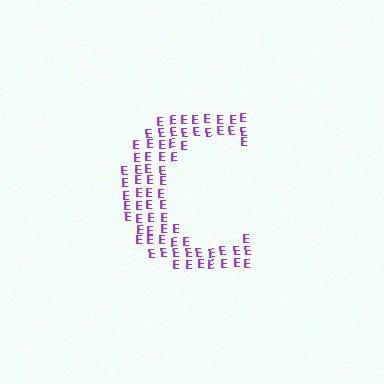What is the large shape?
The large shape is the letter C.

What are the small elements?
The small elements are letter E's.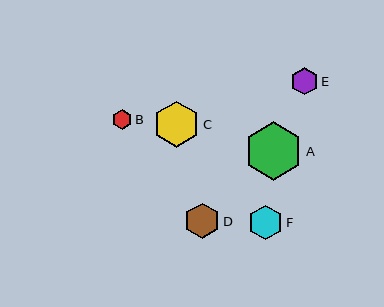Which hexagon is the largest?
Hexagon A is the largest with a size of approximately 59 pixels.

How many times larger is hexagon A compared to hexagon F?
Hexagon A is approximately 1.7 times the size of hexagon F.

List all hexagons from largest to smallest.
From largest to smallest: A, C, D, F, E, B.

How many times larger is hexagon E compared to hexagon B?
Hexagon E is approximately 1.4 times the size of hexagon B.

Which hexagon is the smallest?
Hexagon B is the smallest with a size of approximately 19 pixels.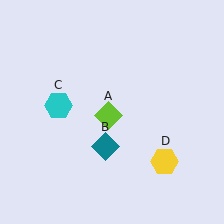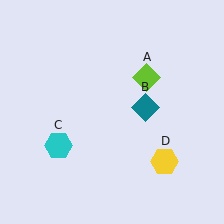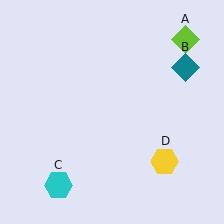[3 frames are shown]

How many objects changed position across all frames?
3 objects changed position: lime diamond (object A), teal diamond (object B), cyan hexagon (object C).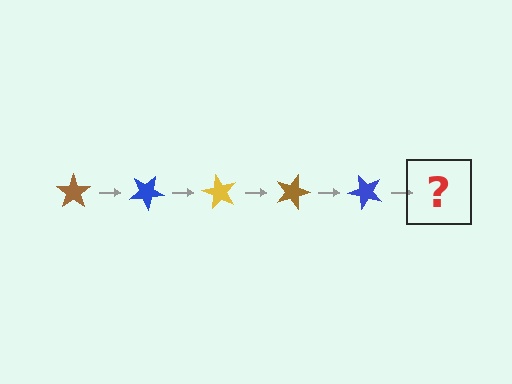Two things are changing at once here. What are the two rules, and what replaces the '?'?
The two rules are that it rotates 30 degrees each step and the color cycles through brown, blue, and yellow. The '?' should be a yellow star, rotated 150 degrees from the start.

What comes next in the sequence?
The next element should be a yellow star, rotated 150 degrees from the start.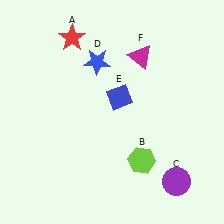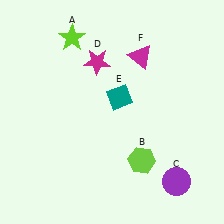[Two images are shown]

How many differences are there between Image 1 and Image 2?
There are 3 differences between the two images.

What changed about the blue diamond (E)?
In Image 1, E is blue. In Image 2, it changed to teal.